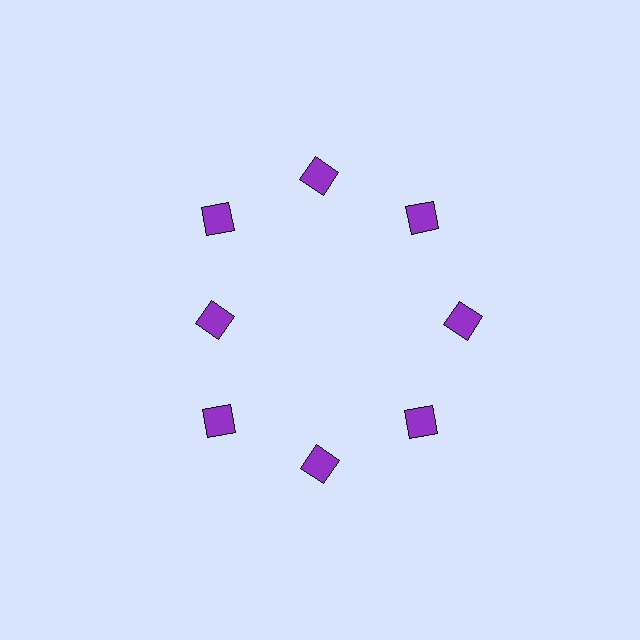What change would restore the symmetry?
The symmetry would be restored by moving it outward, back onto the ring so that all 8 diamonds sit at equal angles and equal distance from the center.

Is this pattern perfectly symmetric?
No. The 8 purple diamonds are arranged in a ring, but one element near the 9 o'clock position is pulled inward toward the center, breaking the 8-fold rotational symmetry.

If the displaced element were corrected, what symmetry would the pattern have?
It would have 8-fold rotational symmetry — the pattern would map onto itself every 45 degrees.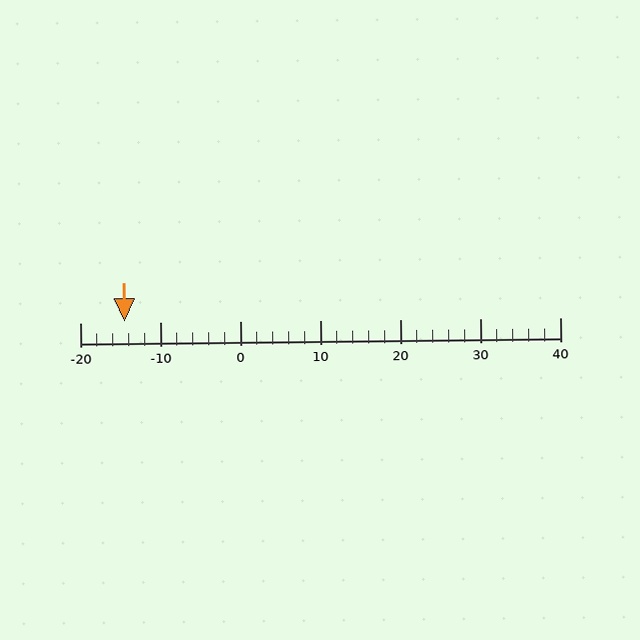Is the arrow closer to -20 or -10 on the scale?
The arrow is closer to -10.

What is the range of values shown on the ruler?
The ruler shows values from -20 to 40.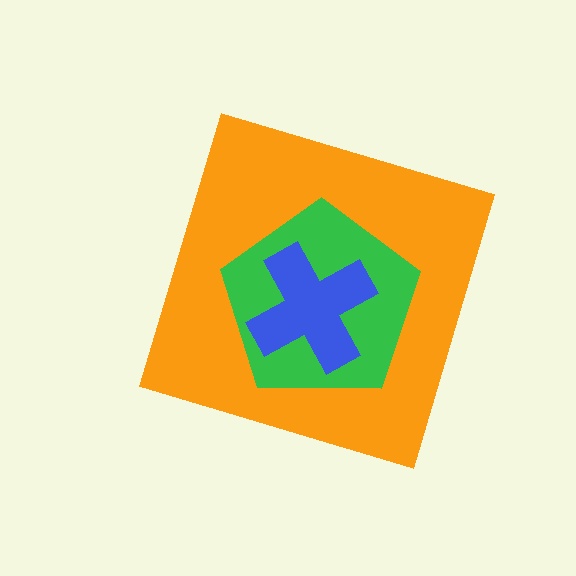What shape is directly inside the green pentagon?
The blue cross.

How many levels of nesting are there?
3.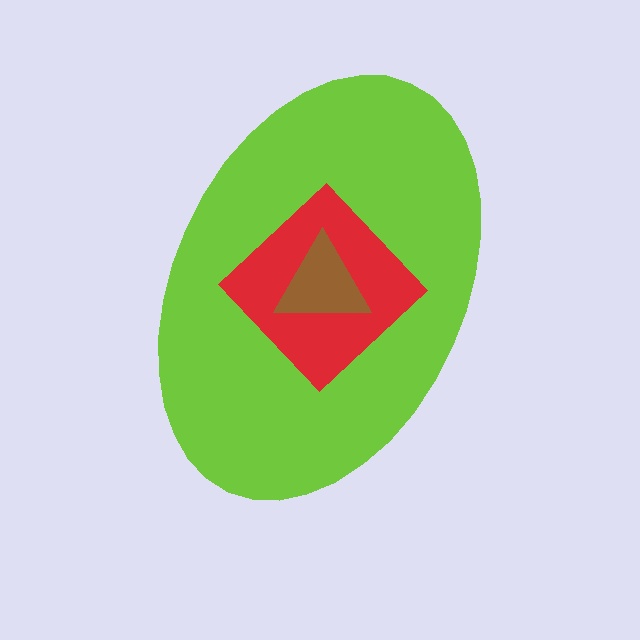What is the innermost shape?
The brown triangle.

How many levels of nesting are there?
3.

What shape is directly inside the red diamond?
The brown triangle.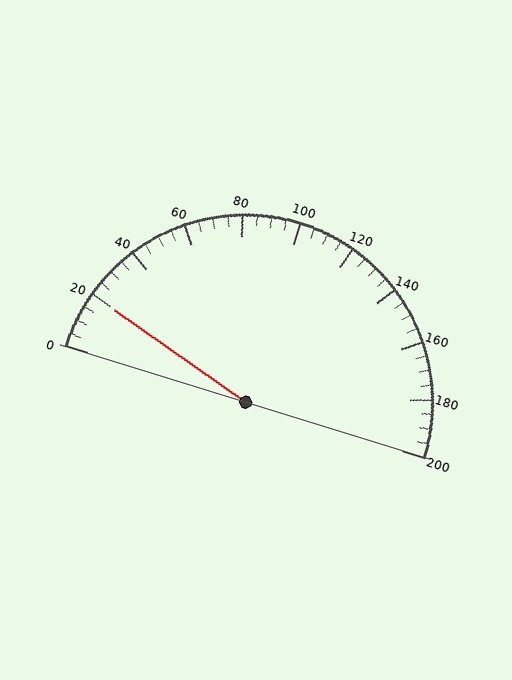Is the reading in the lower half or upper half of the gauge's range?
The reading is in the lower half of the range (0 to 200).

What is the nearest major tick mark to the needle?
The nearest major tick mark is 20.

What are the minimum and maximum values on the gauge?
The gauge ranges from 0 to 200.